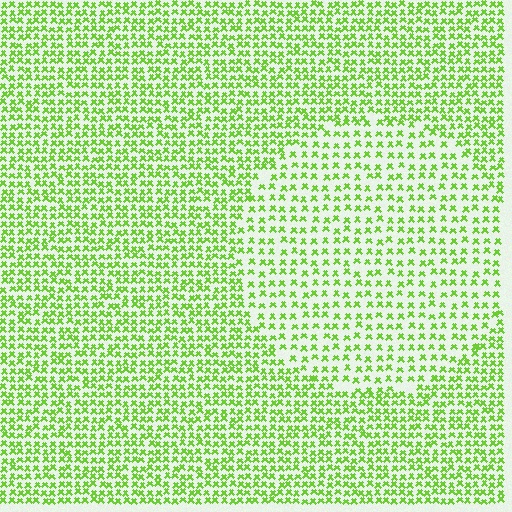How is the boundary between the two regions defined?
The boundary is defined by a change in element density (approximately 1.7x ratio). All elements are the same color, size, and shape.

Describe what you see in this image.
The image contains small lime elements arranged at two different densities. A circle-shaped region is visible where the elements are less densely packed than the surrounding area.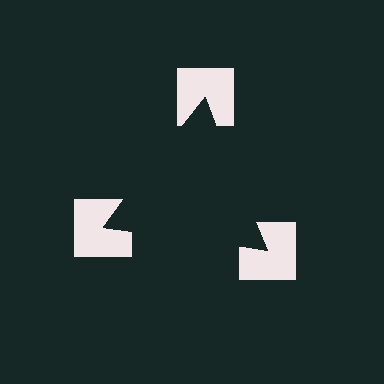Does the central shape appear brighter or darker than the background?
It typically appears slightly darker than the background, even though no actual brightness change is drawn.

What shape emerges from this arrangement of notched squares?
An illusory triangle — its edges are inferred from the aligned wedge cuts in the notched squares, not physically drawn.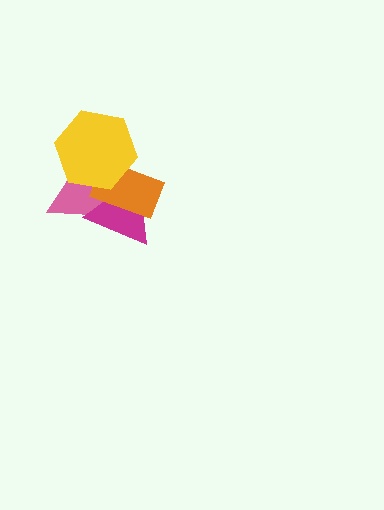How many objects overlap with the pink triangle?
3 objects overlap with the pink triangle.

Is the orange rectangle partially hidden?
Yes, it is partially covered by another shape.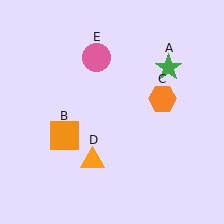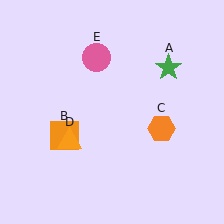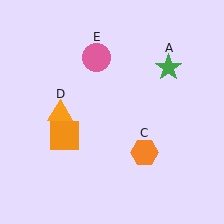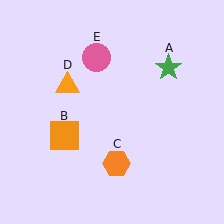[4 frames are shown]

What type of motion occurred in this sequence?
The orange hexagon (object C), orange triangle (object D) rotated clockwise around the center of the scene.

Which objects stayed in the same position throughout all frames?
Green star (object A) and orange square (object B) and pink circle (object E) remained stationary.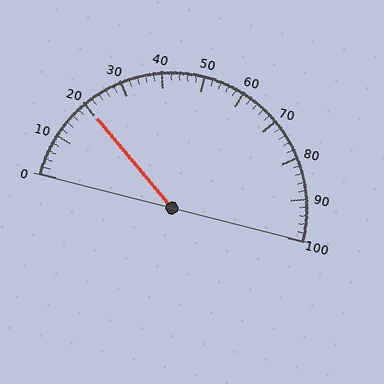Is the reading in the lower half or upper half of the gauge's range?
The reading is in the lower half of the range (0 to 100).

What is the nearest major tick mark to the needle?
The nearest major tick mark is 20.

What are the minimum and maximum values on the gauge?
The gauge ranges from 0 to 100.